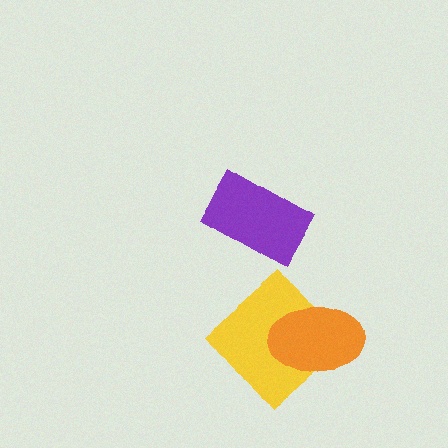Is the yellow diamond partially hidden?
Yes, it is partially covered by another shape.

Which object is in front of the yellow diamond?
The orange ellipse is in front of the yellow diamond.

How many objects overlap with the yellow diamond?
1 object overlaps with the yellow diamond.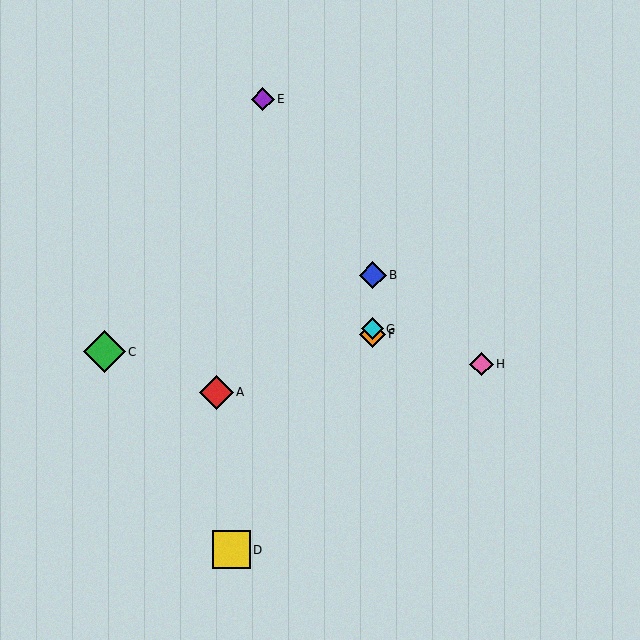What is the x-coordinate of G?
Object G is at x≈373.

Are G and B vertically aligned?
Yes, both are at x≈373.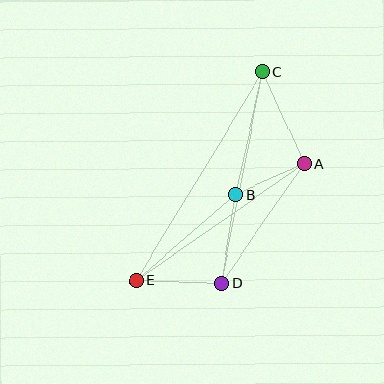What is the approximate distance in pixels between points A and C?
The distance between A and C is approximately 101 pixels.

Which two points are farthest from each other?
Points C and E are farthest from each other.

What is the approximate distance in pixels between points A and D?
The distance between A and D is approximately 145 pixels.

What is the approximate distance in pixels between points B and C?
The distance between B and C is approximately 125 pixels.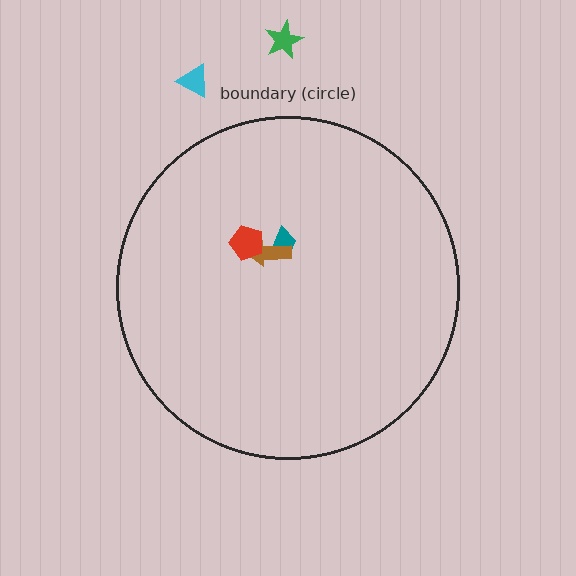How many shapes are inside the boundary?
3 inside, 2 outside.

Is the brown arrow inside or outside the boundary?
Inside.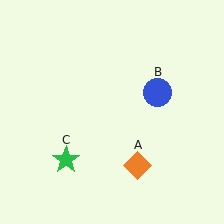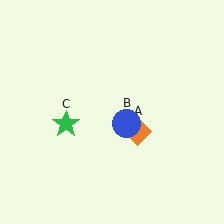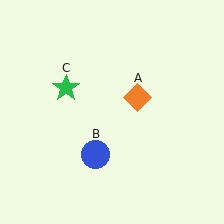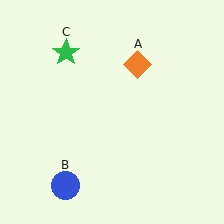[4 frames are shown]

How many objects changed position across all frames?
3 objects changed position: orange diamond (object A), blue circle (object B), green star (object C).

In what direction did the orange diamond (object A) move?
The orange diamond (object A) moved up.